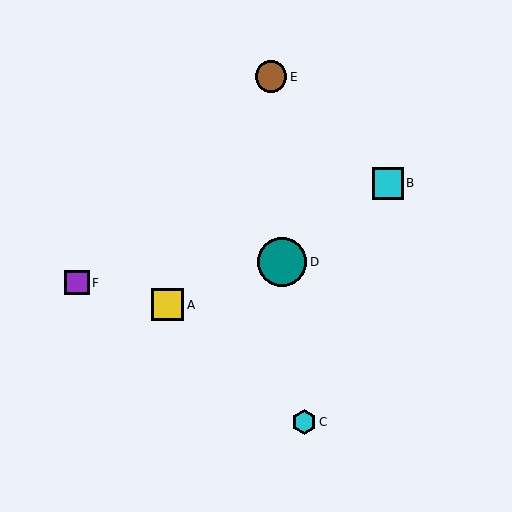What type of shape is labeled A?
Shape A is a yellow square.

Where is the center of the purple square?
The center of the purple square is at (77, 283).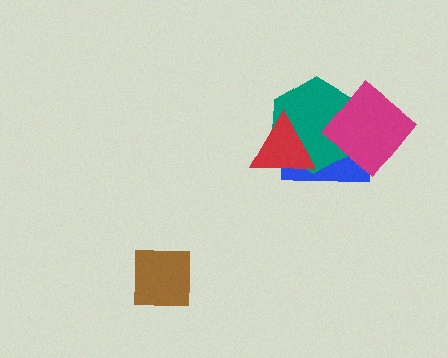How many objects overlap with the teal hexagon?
3 objects overlap with the teal hexagon.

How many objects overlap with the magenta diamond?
2 objects overlap with the magenta diamond.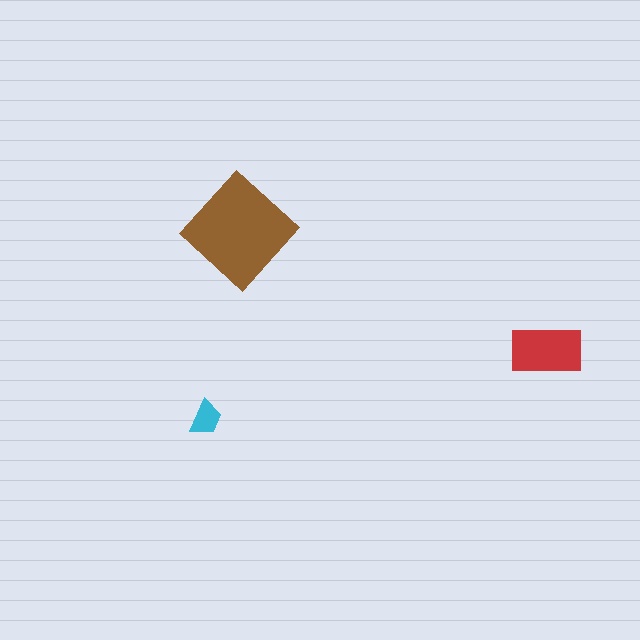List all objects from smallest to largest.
The cyan trapezoid, the red rectangle, the brown diamond.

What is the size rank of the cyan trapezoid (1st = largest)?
3rd.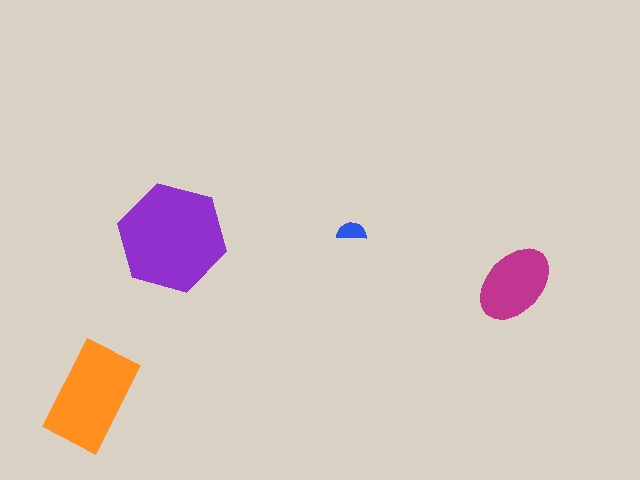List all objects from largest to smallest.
The purple hexagon, the orange rectangle, the magenta ellipse, the blue semicircle.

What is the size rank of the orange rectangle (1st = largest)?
2nd.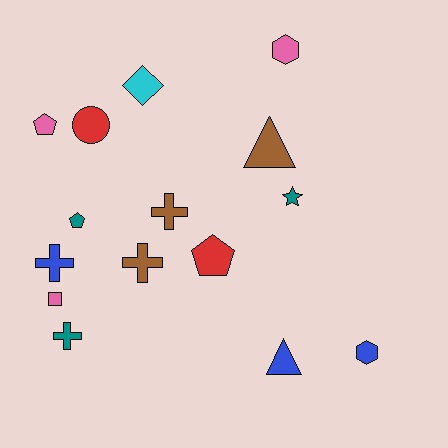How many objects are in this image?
There are 15 objects.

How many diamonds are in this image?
There is 1 diamond.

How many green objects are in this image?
There are no green objects.